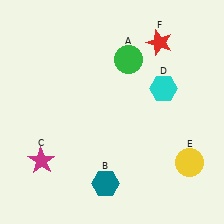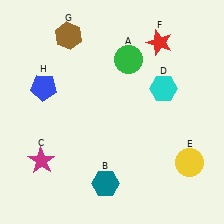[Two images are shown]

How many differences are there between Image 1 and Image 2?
There are 2 differences between the two images.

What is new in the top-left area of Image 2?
A brown hexagon (G) was added in the top-left area of Image 2.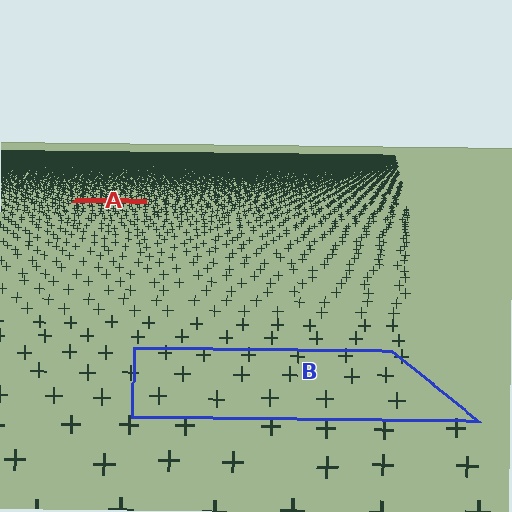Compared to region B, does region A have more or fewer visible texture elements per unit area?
Region A has more texture elements per unit area — they are packed more densely because it is farther away.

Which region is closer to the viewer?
Region B is closer. The texture elements there are larger and more spread out.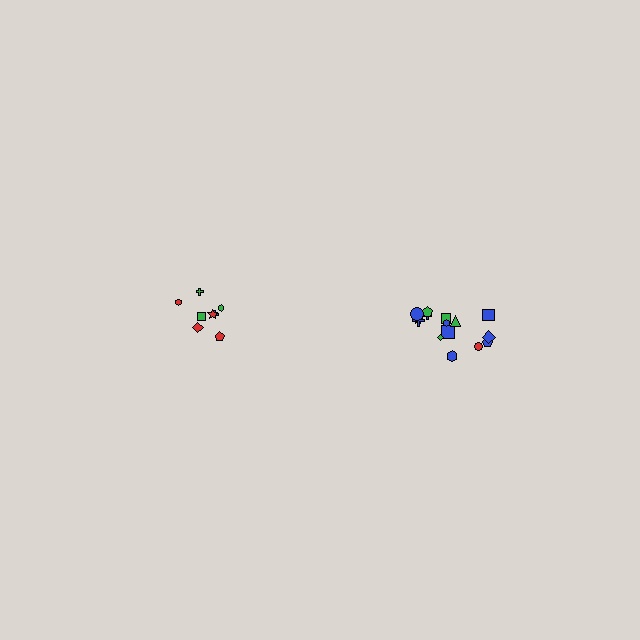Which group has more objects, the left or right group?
The right group.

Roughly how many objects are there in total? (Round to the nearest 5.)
Roughly 25 objects in total.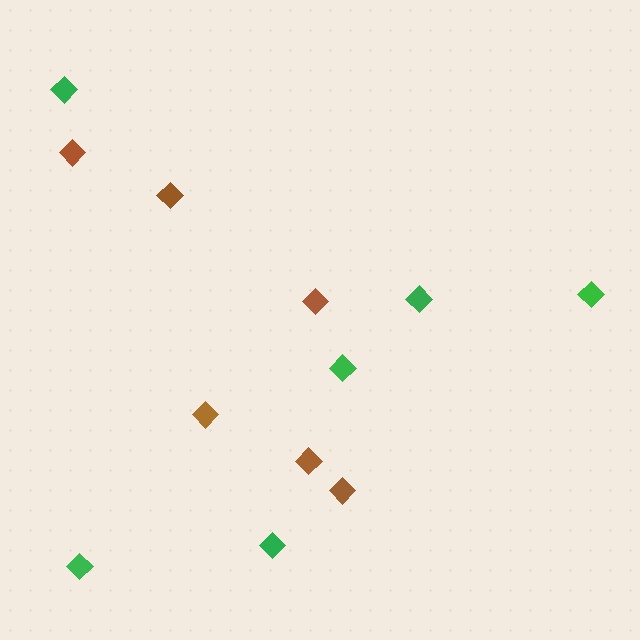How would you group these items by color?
There are 2 groups: one group of green diamonds (6) and one group of brown diamonds (6).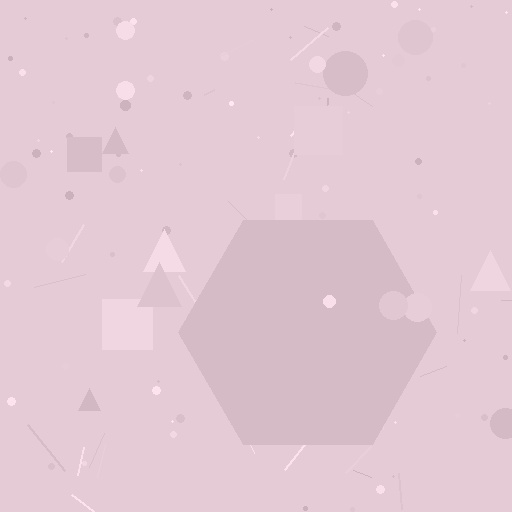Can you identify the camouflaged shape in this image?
The camouflaged shape is a hexagon.